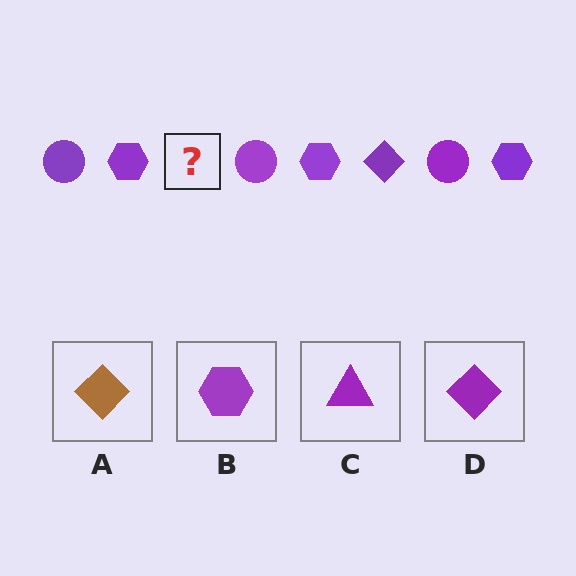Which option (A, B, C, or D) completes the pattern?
D.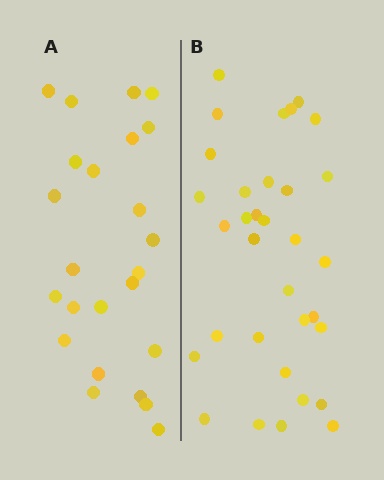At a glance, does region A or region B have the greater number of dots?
Region B (the right region) has more dots.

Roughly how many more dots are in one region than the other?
Region B has roughly 8 or so more dots than region A.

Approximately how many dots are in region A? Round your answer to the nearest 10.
About 20 dots. (The exact count is 24, which rounds to 20.)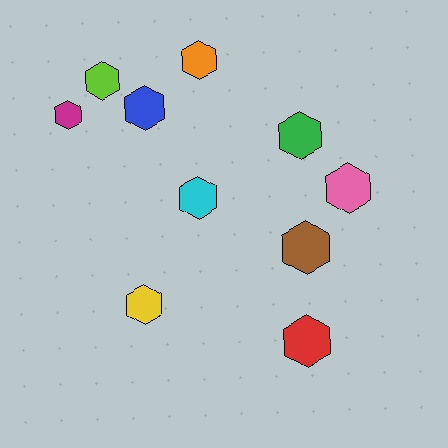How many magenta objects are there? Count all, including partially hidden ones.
There is 1 magenta object.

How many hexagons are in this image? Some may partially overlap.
There are 10 hexagons.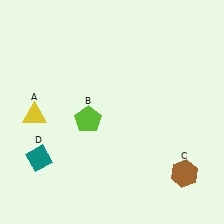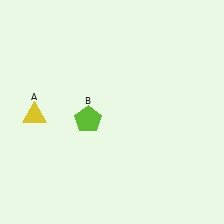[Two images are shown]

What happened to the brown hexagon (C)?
The brown hexagon (C) was removed in Image 2. It was in the bottom-right area of Image 1.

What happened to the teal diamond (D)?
The teal diamond (D) was removed in Image 2. It was in the bottom-left area of Image 1.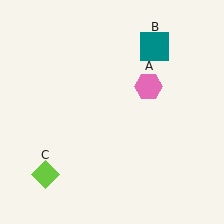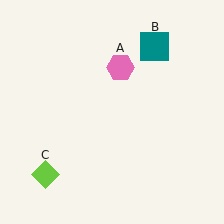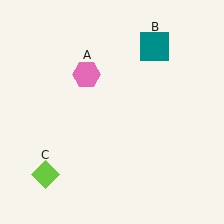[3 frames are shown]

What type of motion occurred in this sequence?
The pink hexagon (object A) rotated counterclockwise around the center of the scene.